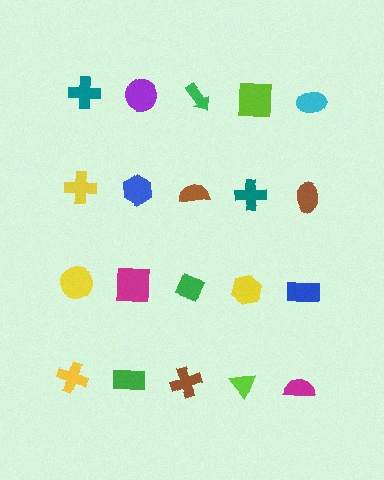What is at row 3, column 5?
A blue rectangle.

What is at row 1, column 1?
A teal cross.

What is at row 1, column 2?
A purple circle.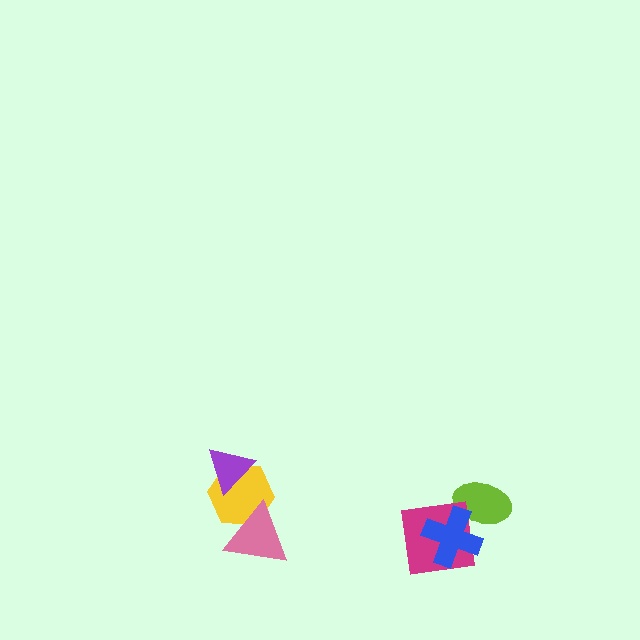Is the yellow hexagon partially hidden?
Yes, it is partially covered by another shape.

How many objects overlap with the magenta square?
2 objects overlap with the magenta square.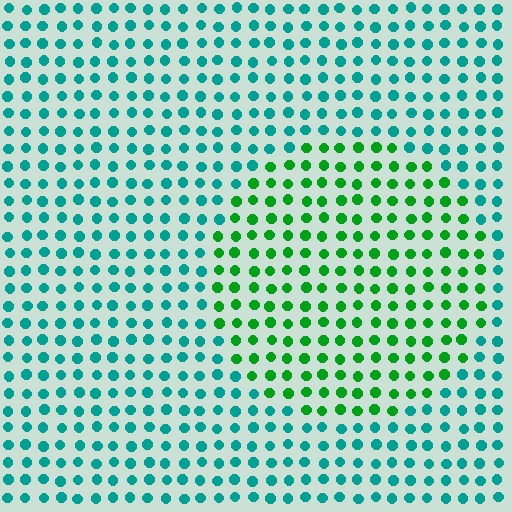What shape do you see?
I see a circle.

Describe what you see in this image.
The image is filled with small teal elements in a uniform arrangement. A circle-shaped region is visible where the elements are tinted to a slightly different hue, forming a subtle color boundary.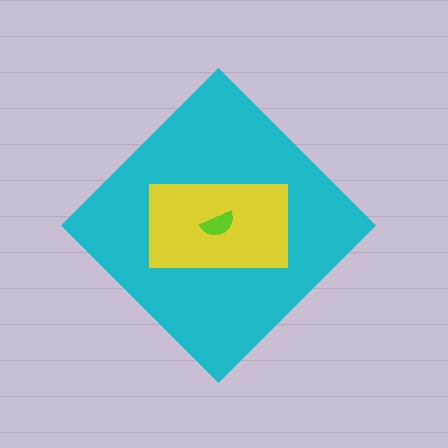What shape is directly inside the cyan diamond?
The yellow rectangle.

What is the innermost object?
The lime semicircle.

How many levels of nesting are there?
3.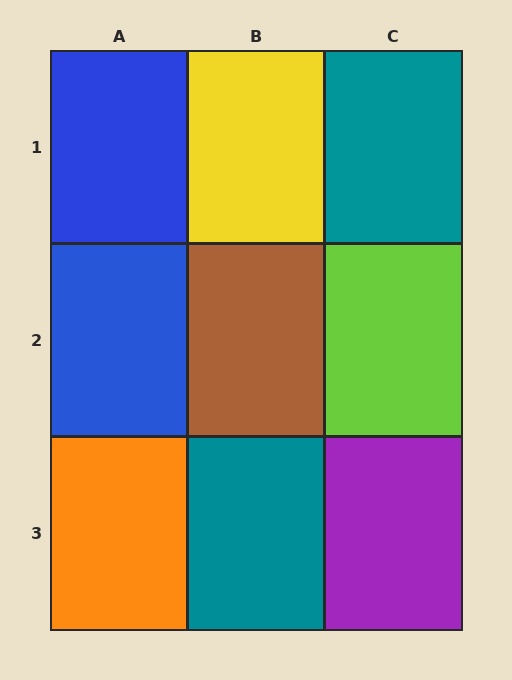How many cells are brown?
1 cell is brown.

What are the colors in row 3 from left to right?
Orange, teal, purple.